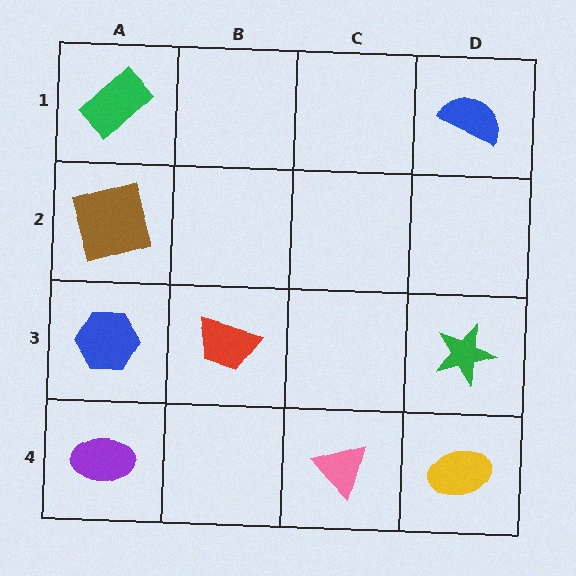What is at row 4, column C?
A pink triangle.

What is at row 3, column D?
A green star.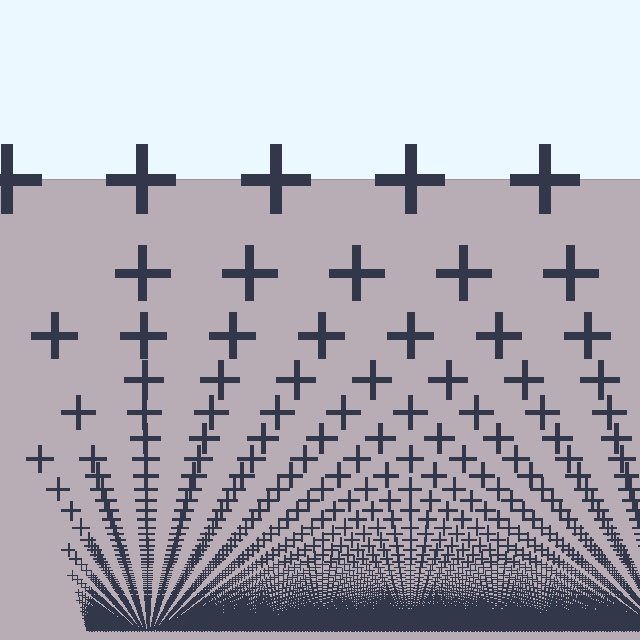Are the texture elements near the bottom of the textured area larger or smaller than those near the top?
Smaller. The gradient is inverted — elements near the bottom are smaller and denser.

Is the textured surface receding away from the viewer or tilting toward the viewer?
The surface appears to tilt toward the viewer. Texture elements get larger and sparser toward the top.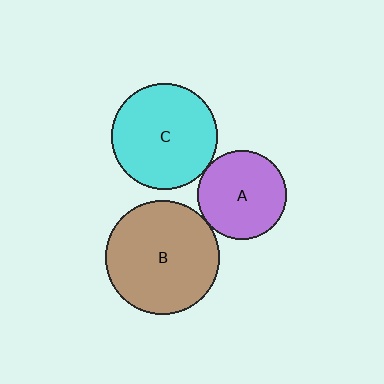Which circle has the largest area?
Circle B (brown).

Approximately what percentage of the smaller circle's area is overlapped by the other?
Approximately 5%.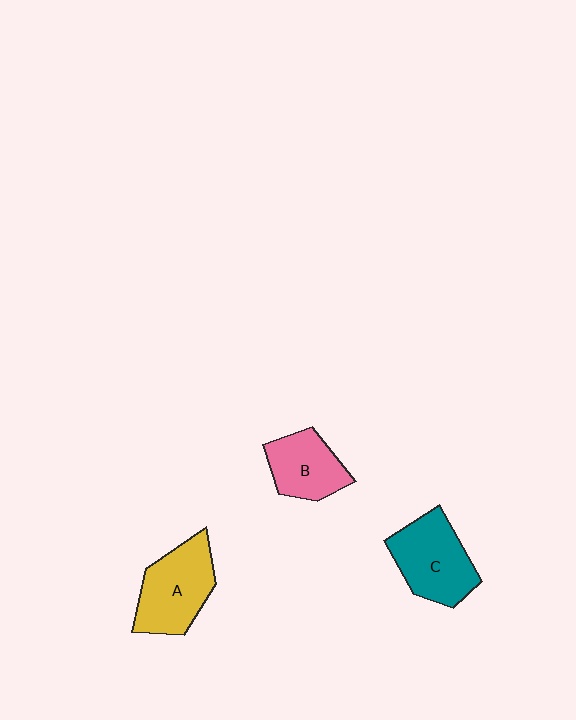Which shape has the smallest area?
Shape B (pink).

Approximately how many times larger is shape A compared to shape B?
Approximately 1.3 times.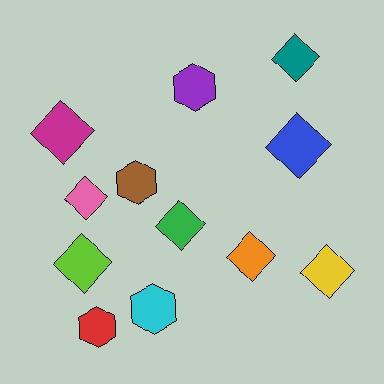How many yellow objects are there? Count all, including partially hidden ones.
There is 1 yellow object.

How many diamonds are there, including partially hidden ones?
There are 8 diamonds.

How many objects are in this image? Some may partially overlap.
There are 12 objects.